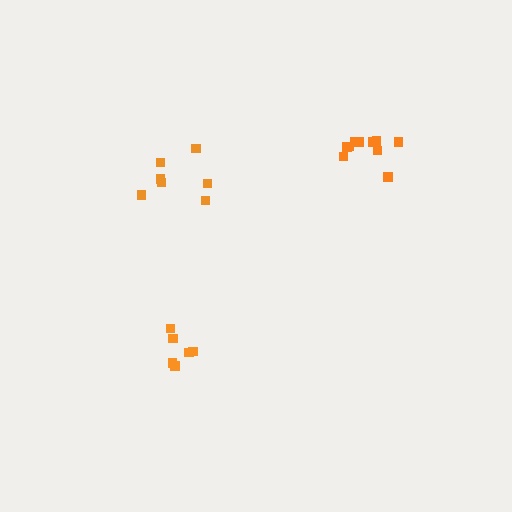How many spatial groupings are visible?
There are 3 spatial groupings.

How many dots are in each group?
Group 1: 10 dots, Group 2: 7 dots, Group 3: 6 dots (23 total).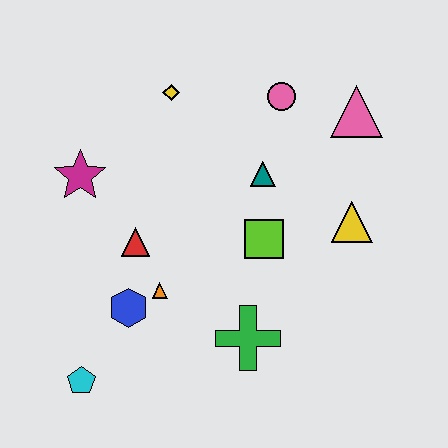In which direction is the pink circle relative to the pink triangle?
The pink circle is to the left of the pink triangle.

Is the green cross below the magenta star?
Yes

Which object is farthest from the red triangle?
The pink triangle is farthest from the red triangle.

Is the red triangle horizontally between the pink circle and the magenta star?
Yes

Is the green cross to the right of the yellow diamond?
Yes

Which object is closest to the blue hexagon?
The orange triangle is closest to the blue hexagon.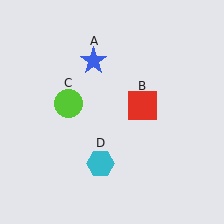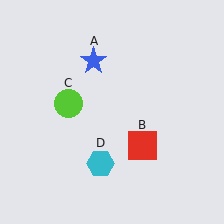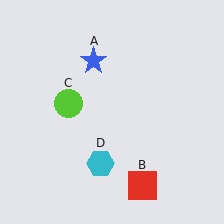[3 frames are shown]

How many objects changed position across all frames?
1 object changed position: red square (object B).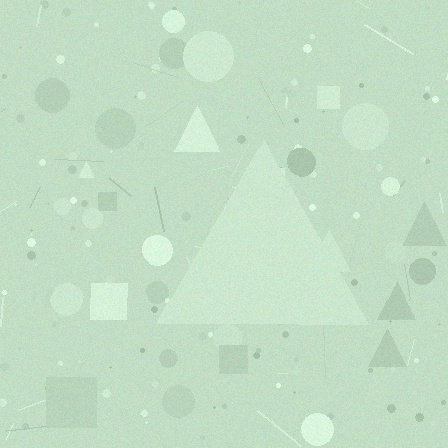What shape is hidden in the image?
A triangle is hidden in the image.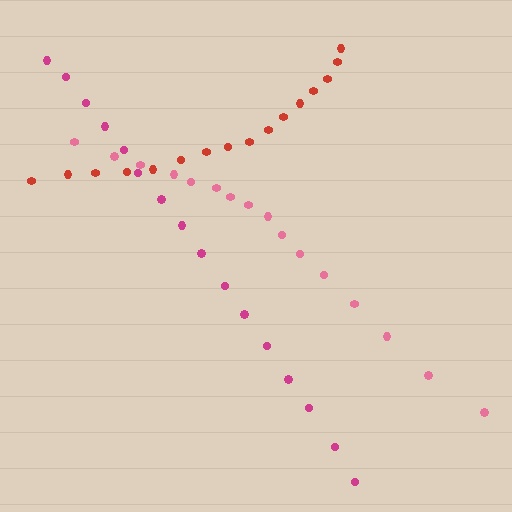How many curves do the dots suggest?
There are 3 distinct paths.